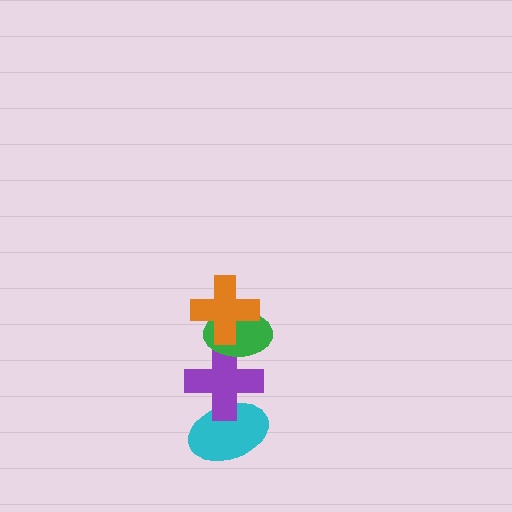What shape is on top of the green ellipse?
The orange cross is on top of the green ellipse.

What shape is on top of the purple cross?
The green ellipse is on top of the purple cross.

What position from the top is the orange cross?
The orange cross is 1st from the top.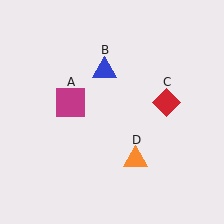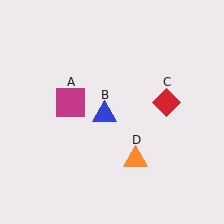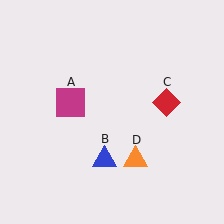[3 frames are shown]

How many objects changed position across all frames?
1 object changed position: blue triangle (object B).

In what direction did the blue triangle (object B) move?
The blue triangle (object B) moved down.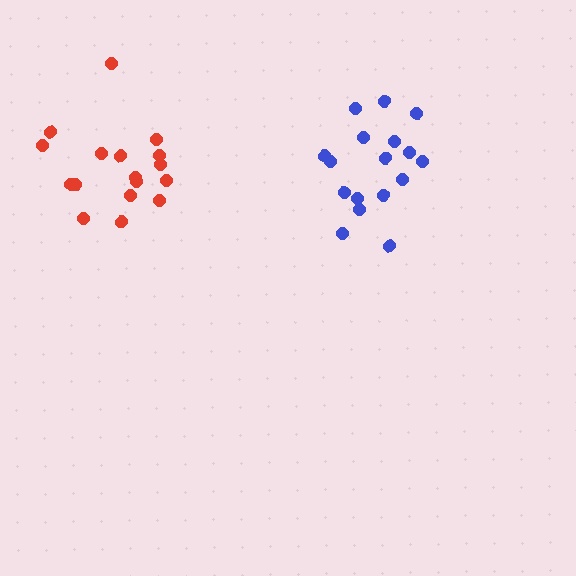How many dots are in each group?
Group 1: 17 dots, Group 2: 17 dots (34 total).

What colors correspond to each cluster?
The clusters are colored: red, blue.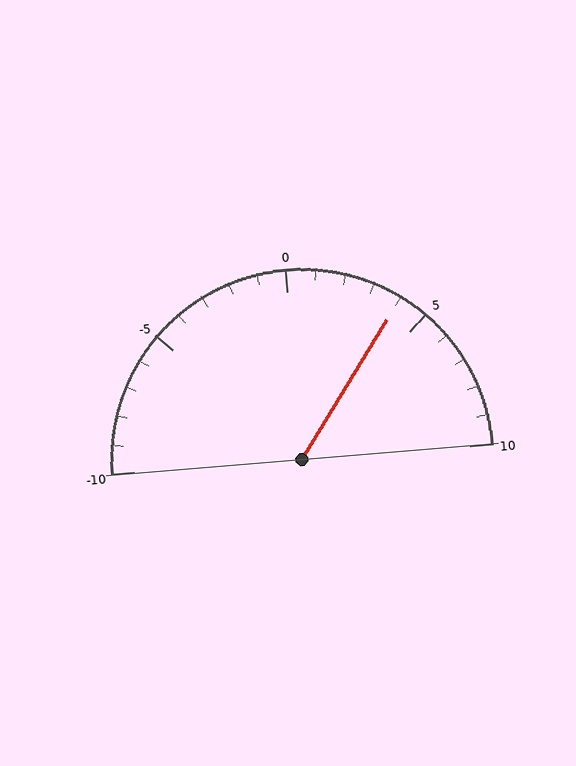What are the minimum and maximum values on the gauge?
The gauge ranges from -10 to 10.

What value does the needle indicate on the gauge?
The needle indicates approximately 4.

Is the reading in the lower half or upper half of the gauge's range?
The reading is in the upper half of the range (-10 to 10).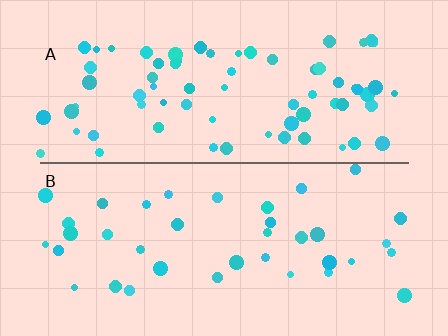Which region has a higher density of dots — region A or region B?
A (the top).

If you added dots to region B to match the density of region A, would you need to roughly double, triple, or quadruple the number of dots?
Approximately double.